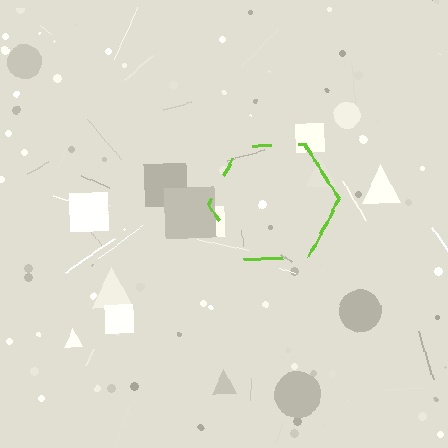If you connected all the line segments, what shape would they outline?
They would outline a hexagon.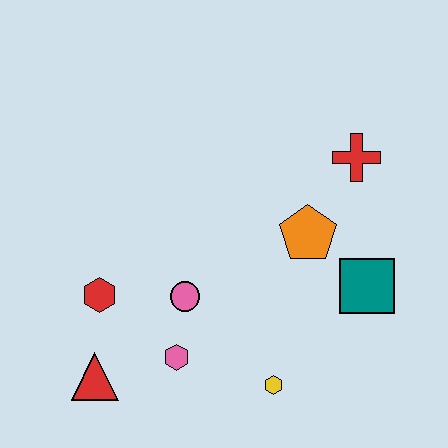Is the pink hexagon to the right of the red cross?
No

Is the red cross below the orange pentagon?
No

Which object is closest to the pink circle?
The pink hexagon is closest to the pink circle.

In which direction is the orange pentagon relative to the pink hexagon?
The orange pentagon is to the right of the pink hexagon.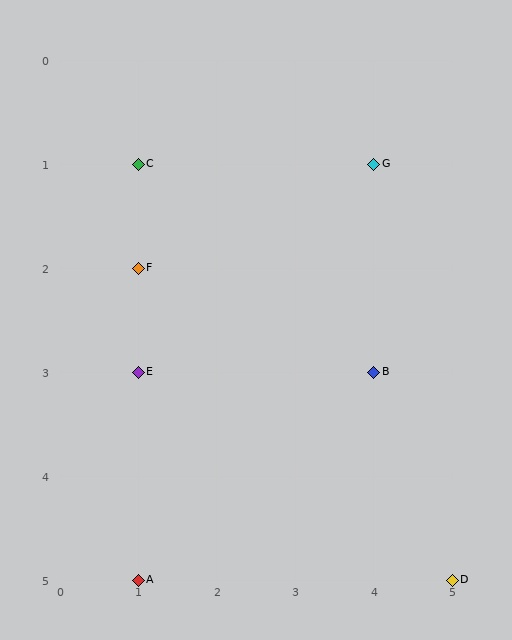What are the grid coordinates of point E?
Point E is at grid coordinates (1, 3).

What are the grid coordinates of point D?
Point D is at grid coordinates (5, 5).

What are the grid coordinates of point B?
Point B is at grid coordinates (4, 3).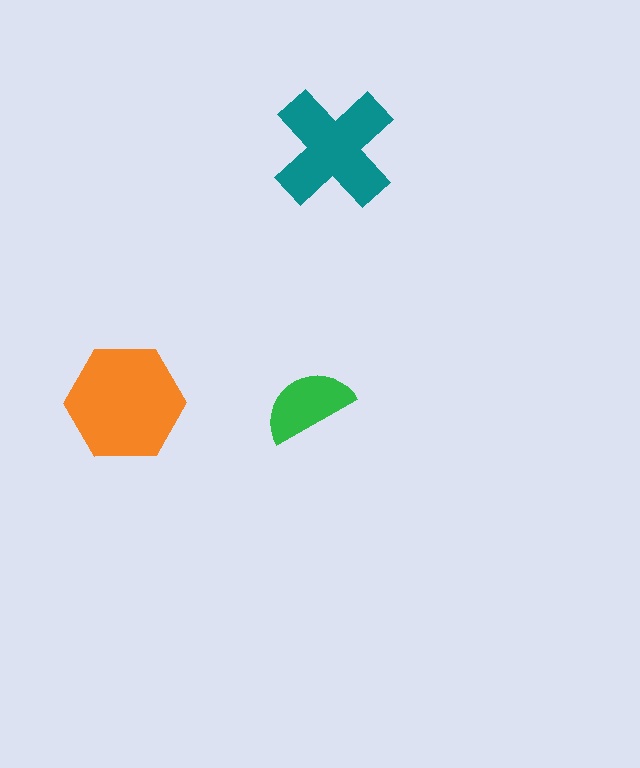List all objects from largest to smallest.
The orange hexagon, the teal cross, the green semicircle.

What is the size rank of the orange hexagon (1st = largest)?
1st.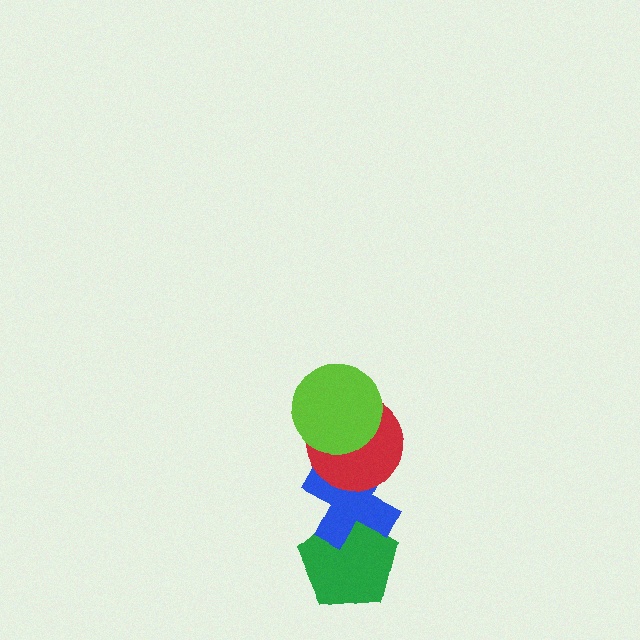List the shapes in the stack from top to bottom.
From top to bottom: the lime circle, the red circle, the blue cross, the green pentagon.